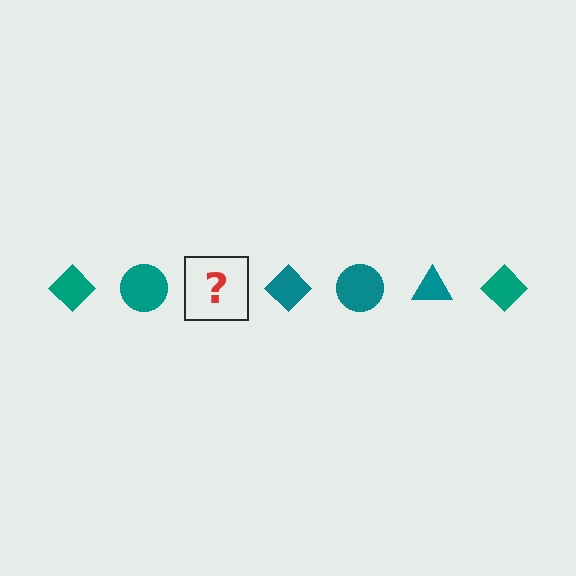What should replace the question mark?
The question mark should be replaced with a teal triangle.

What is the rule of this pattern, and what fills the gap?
The rule is that the pattern cycles through diamond, circle, triangle shapes in teal. The gap should be filled with a teal triangle.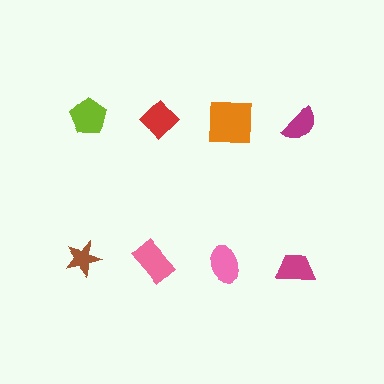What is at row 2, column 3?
A pink ellipse.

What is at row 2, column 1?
A brown star.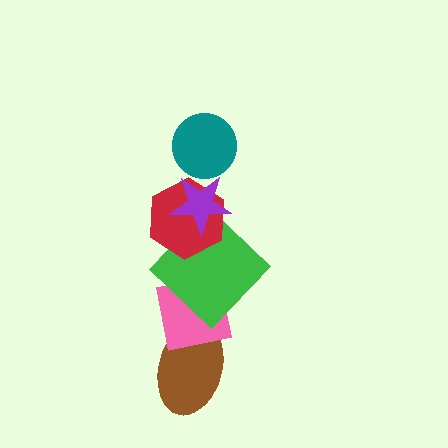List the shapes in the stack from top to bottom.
From top to bottom: the teal circle, the purple star, the red hexagon, the green diamond, the pink square, the brown ellipse.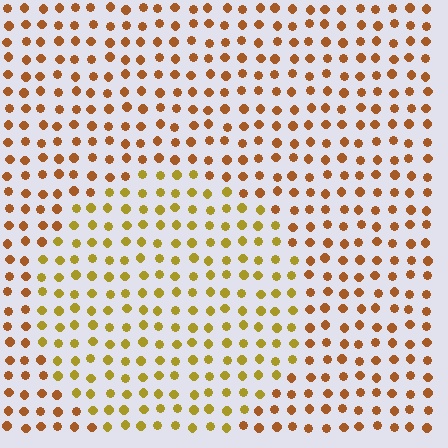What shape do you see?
I see a circle.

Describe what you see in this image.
The image is filled with small brown elements in a uniform arrangement. A circle-shaped region is visible where the elements are tinted to a slightly different hue, forming a subtle color boundary.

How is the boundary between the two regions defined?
The boundary is defined purely by a slight shift in hue (about 29 degrees). Spacing, size, and orientation are identical on both sides.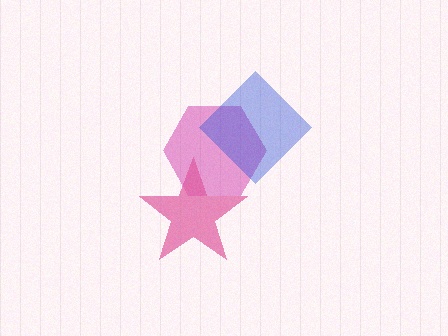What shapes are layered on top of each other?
The layered shapes are: a magenta hexagon, a pink star, a blue diamond.